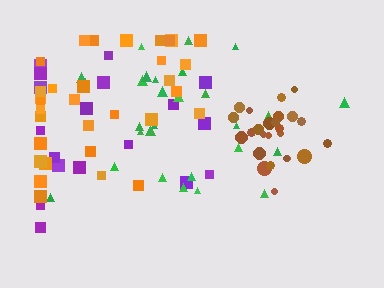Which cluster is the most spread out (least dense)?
Purple.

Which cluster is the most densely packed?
Brown.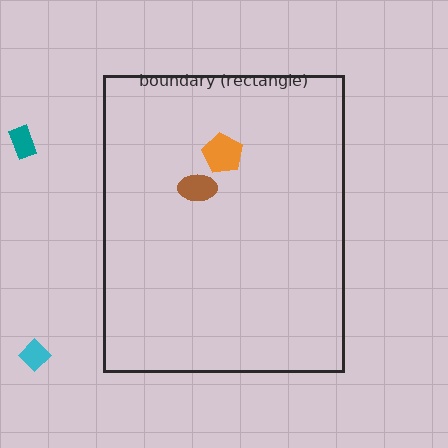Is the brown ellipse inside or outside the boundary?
Inside.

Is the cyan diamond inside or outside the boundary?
Outside.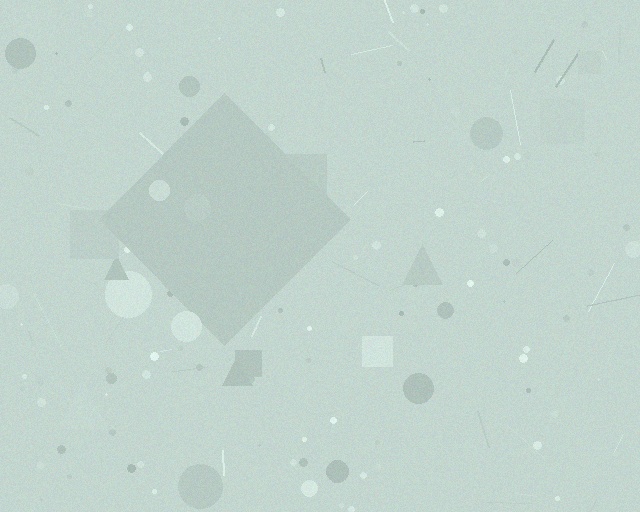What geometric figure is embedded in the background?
A diamond is embedded in the background.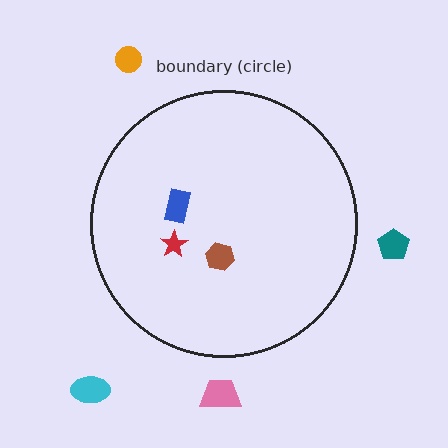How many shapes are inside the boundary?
3 inside, 4 outside.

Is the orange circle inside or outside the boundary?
Outside.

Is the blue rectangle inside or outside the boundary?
Inside.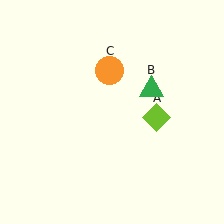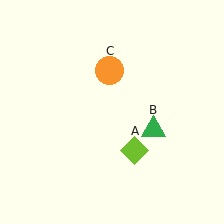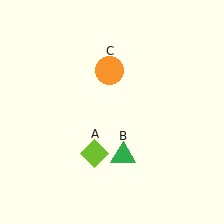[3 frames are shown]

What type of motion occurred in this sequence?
The lime diamond (object A), green triangle (object B) rotated clockwise around the center of the scene.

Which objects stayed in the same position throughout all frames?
Orange circle (object C) remained stationary.